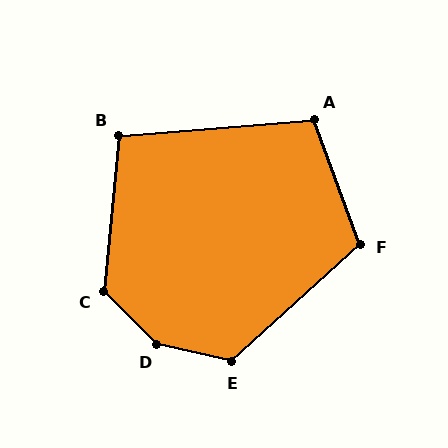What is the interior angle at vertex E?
Approximately 125 degrees (obtuse).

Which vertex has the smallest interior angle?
B, at approximately 100 degrees.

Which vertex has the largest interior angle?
D, at approximately 148 degrees.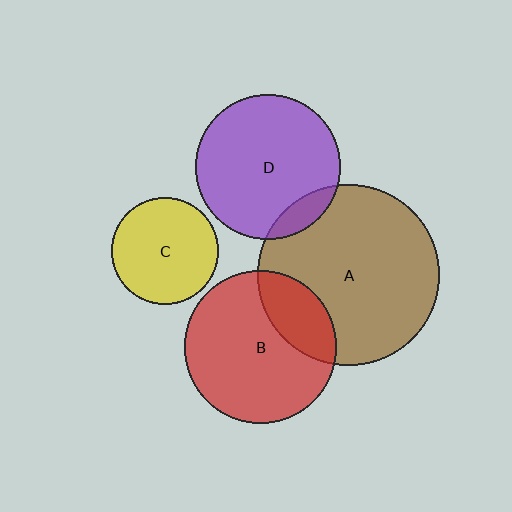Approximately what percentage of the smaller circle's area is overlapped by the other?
Approximately 25%.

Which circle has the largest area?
Circle A (brown).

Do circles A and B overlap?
Yes.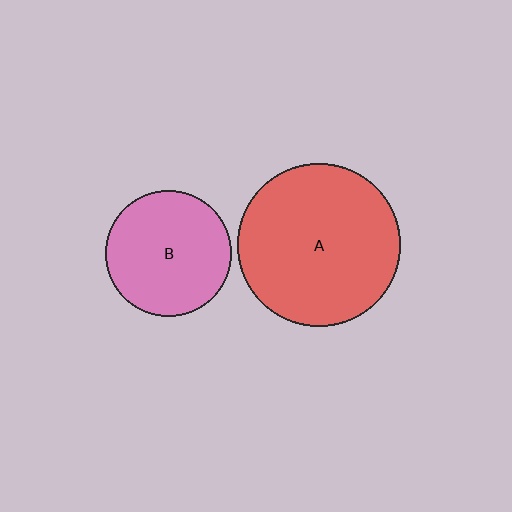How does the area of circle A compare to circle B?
Approximately 1.7 times.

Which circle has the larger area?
Circle A (red).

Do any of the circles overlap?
No, none of the circles overlap.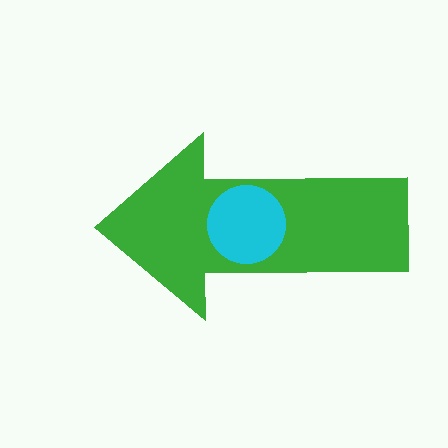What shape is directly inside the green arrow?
The cyan circle.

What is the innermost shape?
The cyan circle.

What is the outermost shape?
The green arrow.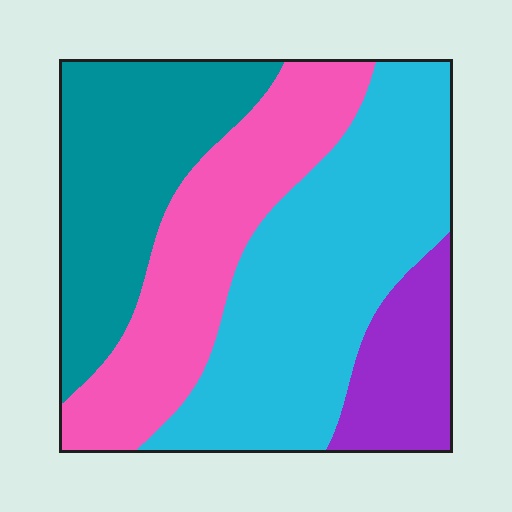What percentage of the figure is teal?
Teal takes up about one quarter (1/4) of the figure.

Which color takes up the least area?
Purple, at roughly 10%.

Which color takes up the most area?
Cyan, at roughly 40%.